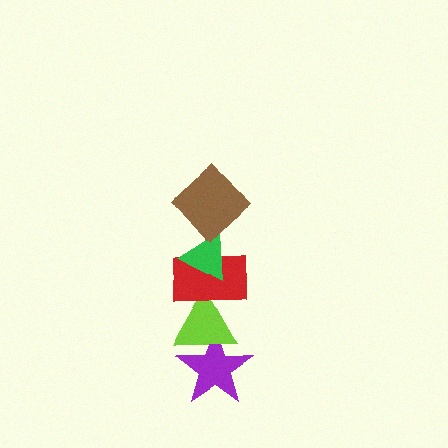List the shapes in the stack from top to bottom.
From top to bottom: the brown diamond, the green triangle, the red rectangle, the lime triangle, the purple star.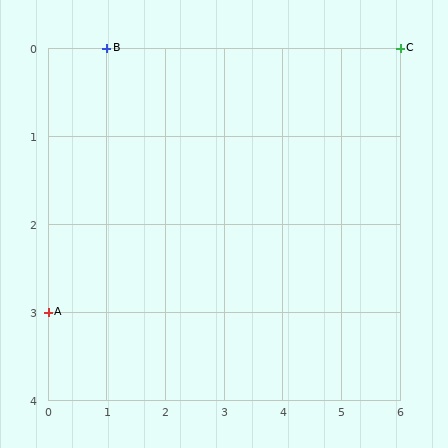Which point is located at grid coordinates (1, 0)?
Point B is at (1, 0).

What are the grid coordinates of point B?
Point B is at grid coordinates (1, 0).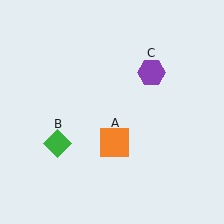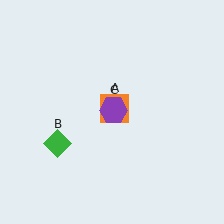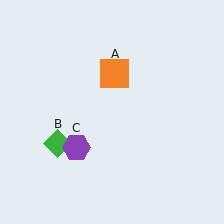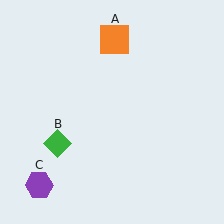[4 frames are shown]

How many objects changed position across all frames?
2 objects changed position: orange square (object A), purple hexagon (object C).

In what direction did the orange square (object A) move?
The orange square (object A) moved up.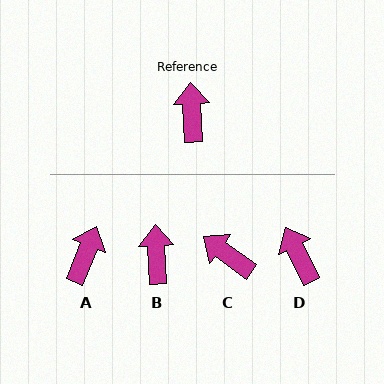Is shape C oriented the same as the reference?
No, it is off by about 51 degrees.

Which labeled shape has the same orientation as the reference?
B.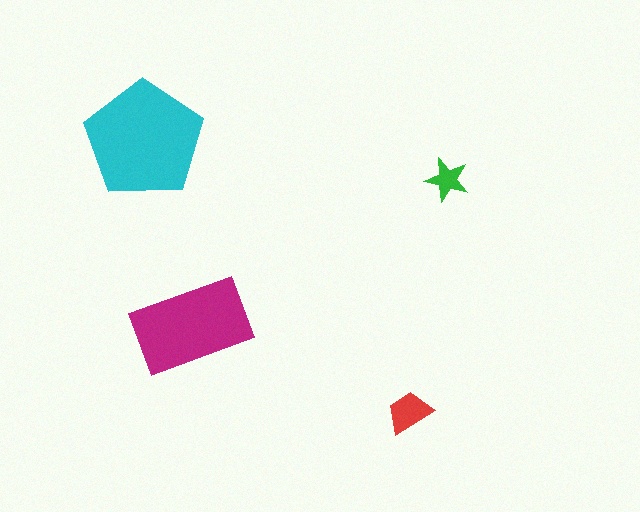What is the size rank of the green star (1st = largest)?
4th.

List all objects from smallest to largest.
The green star, the red trapezoid, the magenta rectangle, the cyan pentagon.